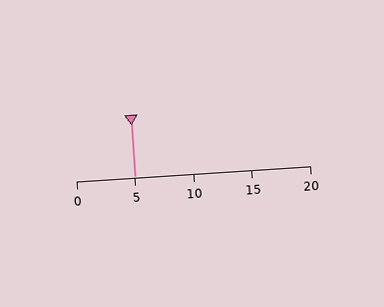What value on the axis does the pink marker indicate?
The marker indicates approximately 5.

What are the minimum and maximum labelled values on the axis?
The axis runs from 0 to 20.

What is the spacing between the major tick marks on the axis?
The major ticks are spaced 5 apart.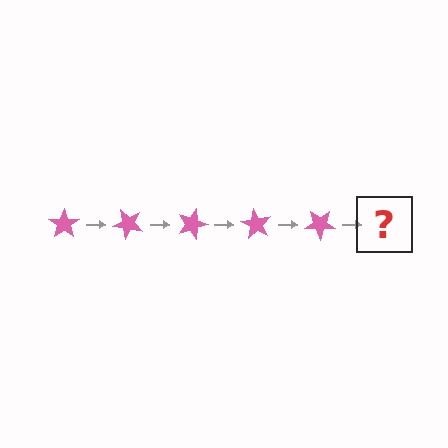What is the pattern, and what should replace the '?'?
The pattern is that the star rotates 45 degrees each step. The '?' should be a pink star rotated 225 degrees.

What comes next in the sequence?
The next element should be a pink star rotated 225 degrees.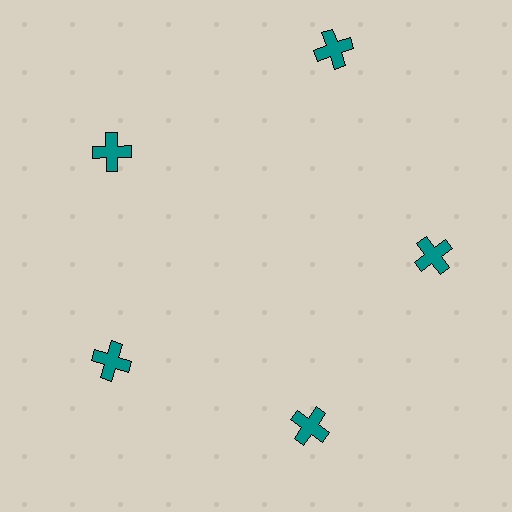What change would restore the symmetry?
The symmetry would be restored by moving it inward, back onto the ring so that all 5 crosses sit at equal angles and equal distance from the center.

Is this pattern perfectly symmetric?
No. The 5 teal crosses are arranged in a ring, but one element near the 1 o'clock position is pushed outward from the center, breaking the 5-fold rotational symmetry.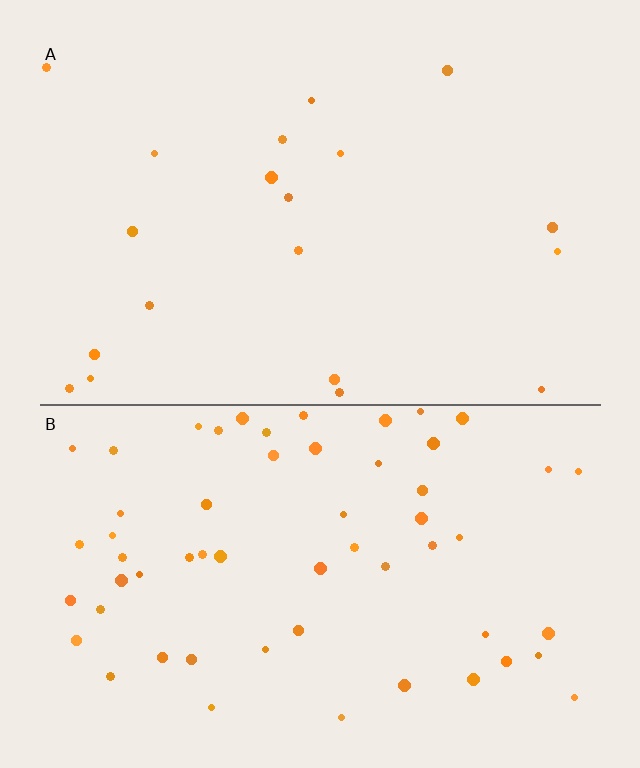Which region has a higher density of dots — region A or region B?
B (the bottom).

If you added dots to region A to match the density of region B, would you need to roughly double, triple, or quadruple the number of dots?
Approximately triple.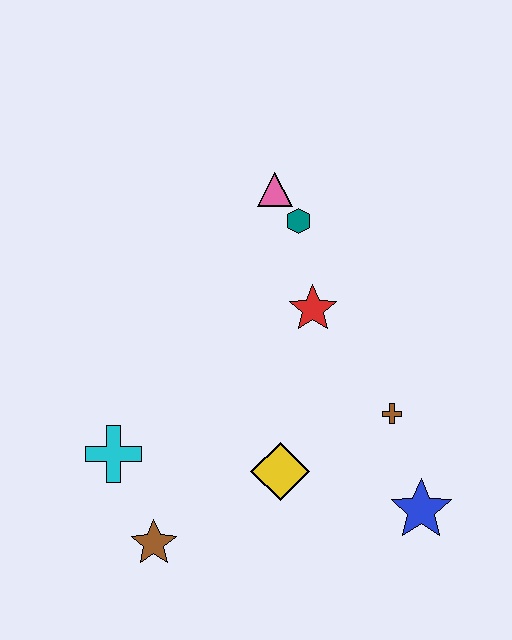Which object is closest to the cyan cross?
The brown star is closest to the cyan cross.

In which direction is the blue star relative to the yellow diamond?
The blue star is to the right of the yellow diamond.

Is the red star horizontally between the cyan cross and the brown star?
No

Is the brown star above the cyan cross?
No